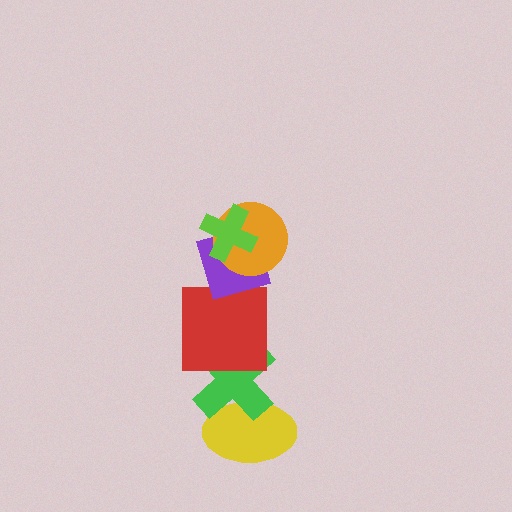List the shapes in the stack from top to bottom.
From top to bottom: the lime cross, the orange circle, the purple diamond, the red square, the green cross, the yellow ellipse.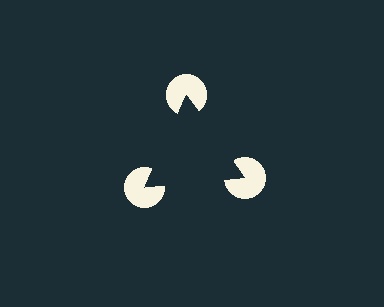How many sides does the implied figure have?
3 sides.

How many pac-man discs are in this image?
There are 3 — one at each vertex of the illusory triangle.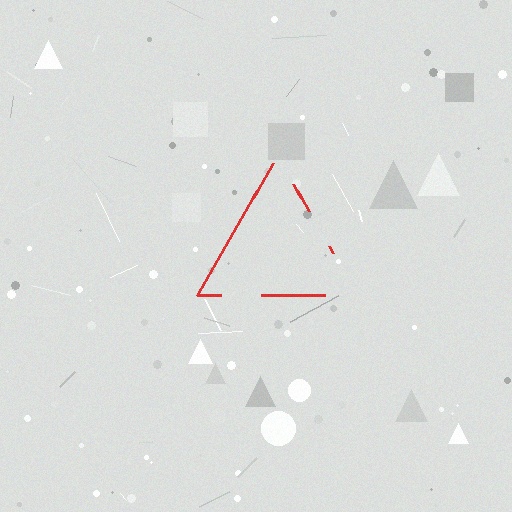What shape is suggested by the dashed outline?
The dashed outline suggests a triangle.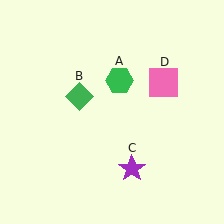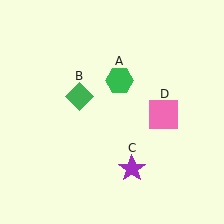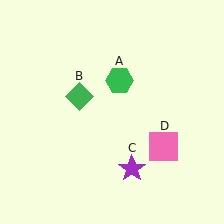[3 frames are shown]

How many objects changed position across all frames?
1 object changed position: pink square (object D).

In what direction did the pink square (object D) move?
The pink square (object D) moved down.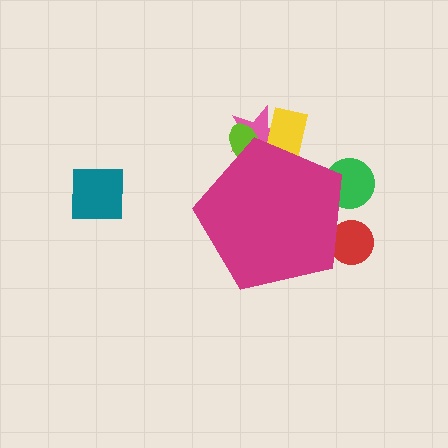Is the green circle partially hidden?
Yes, the green circle is partially hidden behind the magenta pentagon.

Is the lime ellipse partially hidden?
Yes, the lime ellipse is partially hidden behind the magenta pentagon.